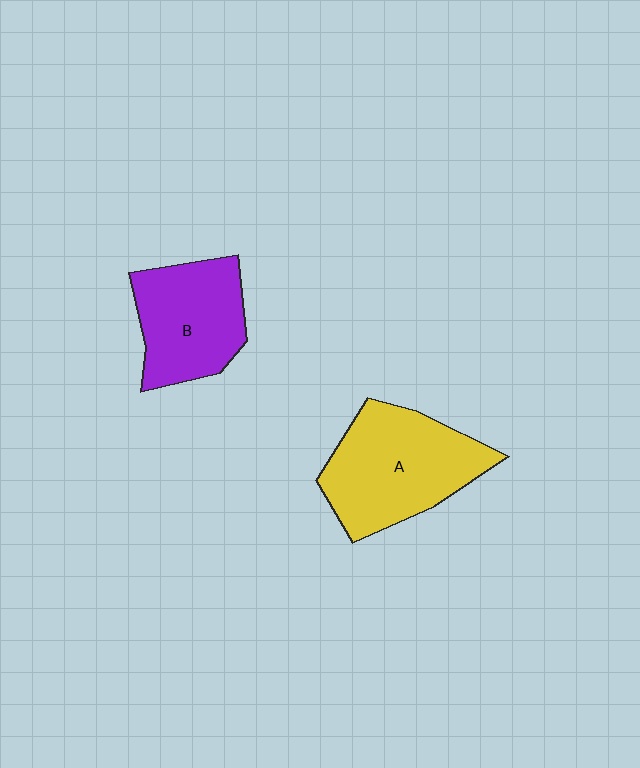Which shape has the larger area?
Shape A (yellow).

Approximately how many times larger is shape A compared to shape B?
Approximately 1.3 times.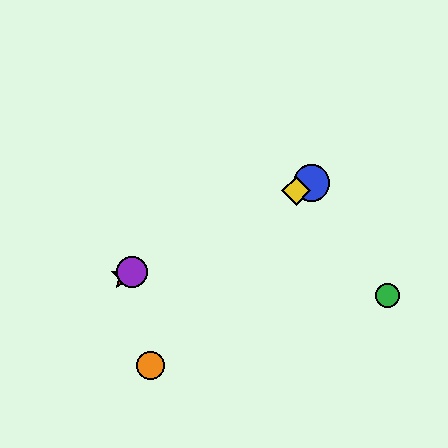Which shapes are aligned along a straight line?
The red star, the blue circle, the yellow diamond, the purple circle are aligned along a straight line.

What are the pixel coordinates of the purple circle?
The purple circle is at (132, 272).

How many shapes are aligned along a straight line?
4 shapes (the red star, the blue circle, the yellow diamond, the purple circle) are aligned along a straight line.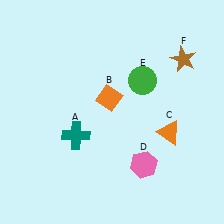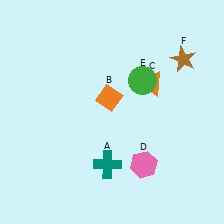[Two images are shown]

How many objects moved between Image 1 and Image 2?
2 objects moved between the two images.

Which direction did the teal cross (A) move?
The teal cross (A) moved right.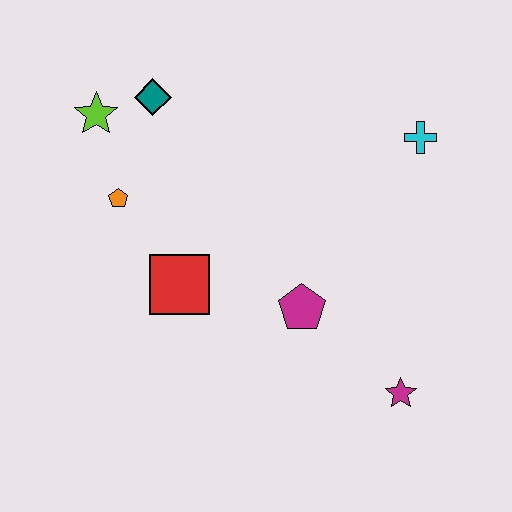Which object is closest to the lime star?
The teal diamond is closest to the lime star.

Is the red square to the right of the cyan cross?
No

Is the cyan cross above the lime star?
No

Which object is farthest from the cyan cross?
The lime star is farthest from the cyan cross.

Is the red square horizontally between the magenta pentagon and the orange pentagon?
Yes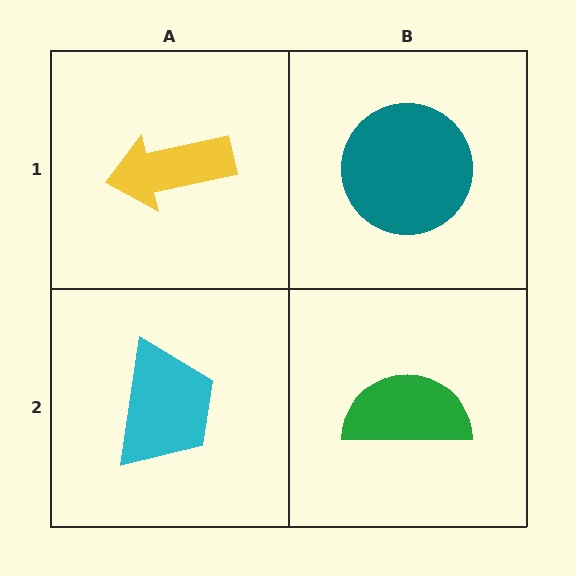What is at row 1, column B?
A teal circle.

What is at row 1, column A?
A yellow arrow.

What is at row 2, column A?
A cyan trapezoid.